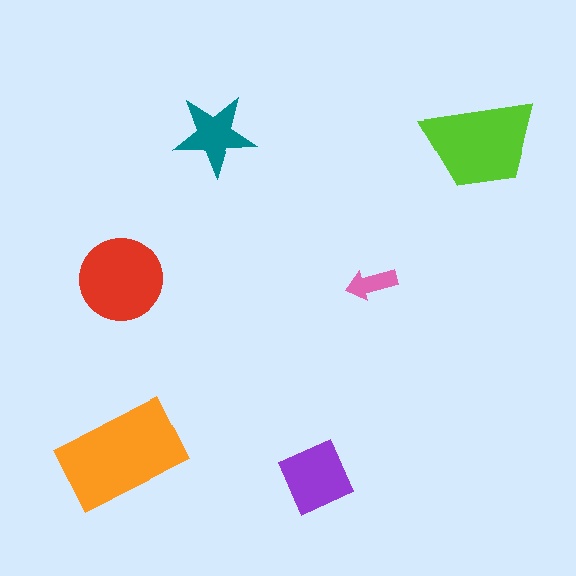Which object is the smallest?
The pink arrow.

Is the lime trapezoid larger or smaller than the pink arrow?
Larger.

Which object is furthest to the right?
The lime trapezoid is rightmost.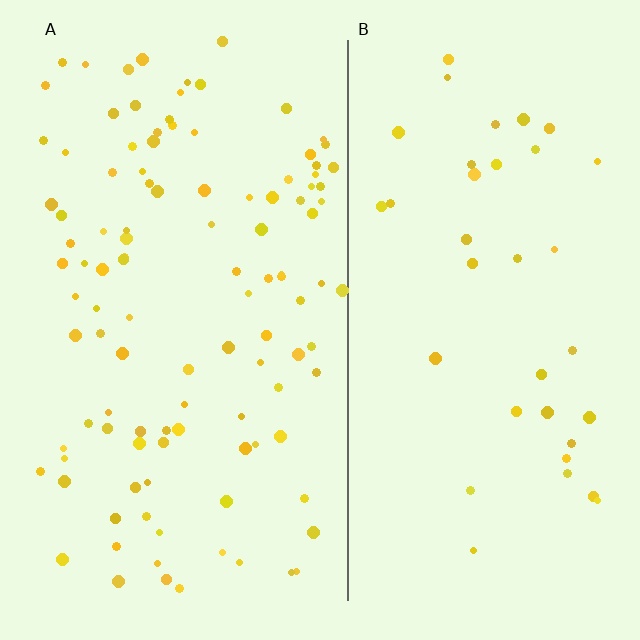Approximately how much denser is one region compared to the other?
Approximately 3.0× — region A over region B.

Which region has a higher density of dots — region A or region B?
A (the left).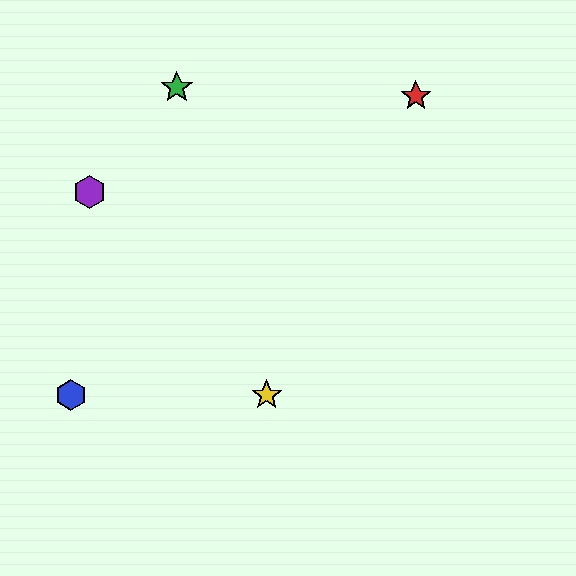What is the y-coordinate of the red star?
The red star is at y≈96.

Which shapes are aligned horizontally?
The blue hexagon, the yellow star are aligned horizontally.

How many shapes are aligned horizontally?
2 shapes (the blue hexagon, the yellow star) are aligned horizontally.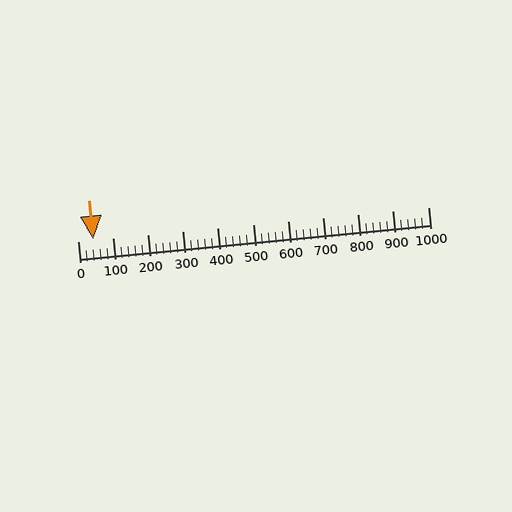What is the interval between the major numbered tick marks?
The major tick marks are spaced 100 units apart.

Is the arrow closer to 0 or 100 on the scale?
The arrow is closer to 0.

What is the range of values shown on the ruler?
The ruler shows values from 0 to 1000.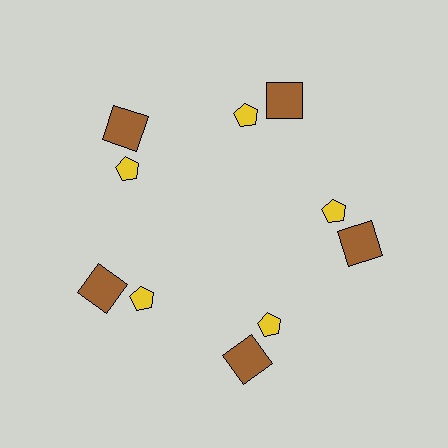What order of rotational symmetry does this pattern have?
This pattern has 5-fold rotational symmetry.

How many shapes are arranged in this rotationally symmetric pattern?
There are 10 shapes, arranged in 5 groups of 2.